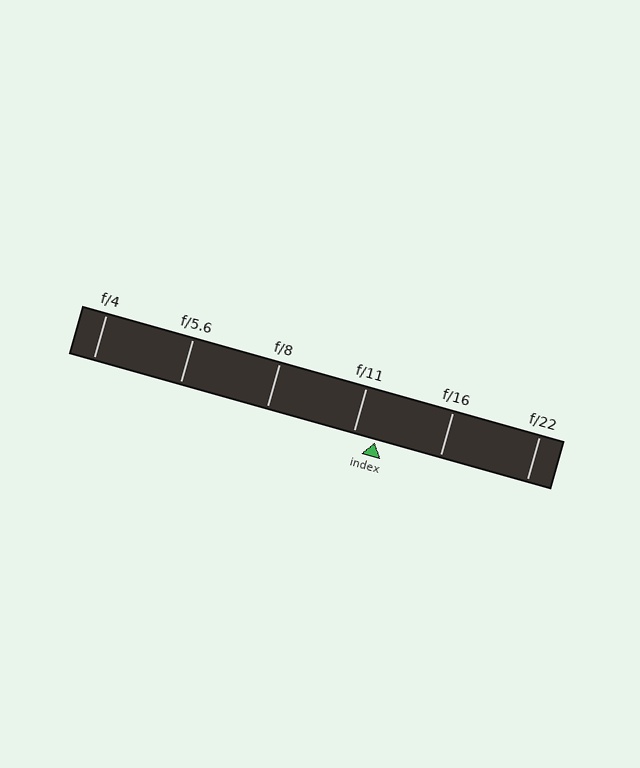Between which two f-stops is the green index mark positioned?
The index mark is between f/11 and f/16.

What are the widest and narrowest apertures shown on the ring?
The widest aperture shown is f/4 and the narrowest is f/22.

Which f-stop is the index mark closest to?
The index mark is closest to f/11.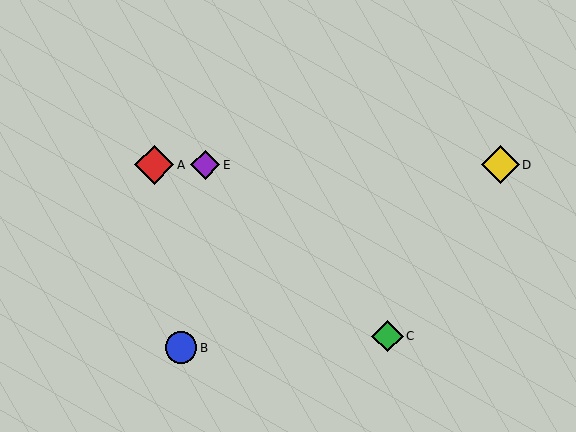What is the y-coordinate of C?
Object C is at y≈336.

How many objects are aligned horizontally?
3 objects (A, D, E) are aligned horizontally.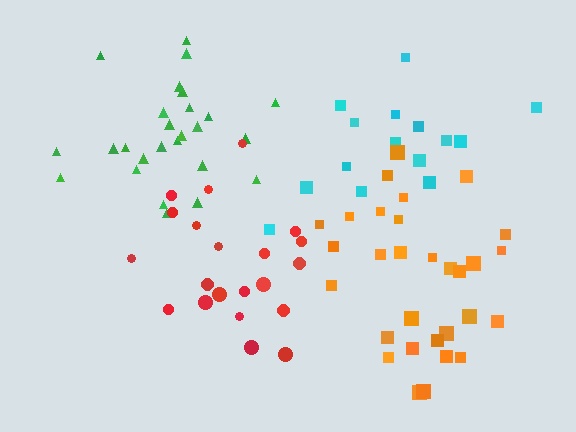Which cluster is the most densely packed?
Red.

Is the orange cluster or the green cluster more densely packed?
Orange.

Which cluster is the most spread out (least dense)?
Cyan.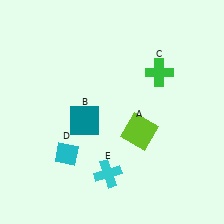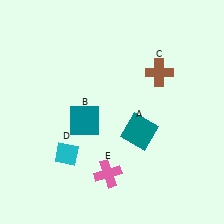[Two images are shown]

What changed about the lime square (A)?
In Image 1, A is lime. In Image 2, it changed to teal.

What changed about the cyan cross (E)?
In Image 1, E is cyan. In Image 2, it changed to pink.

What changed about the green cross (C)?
In Image 1, C is green. In Image 2, it changed to brown.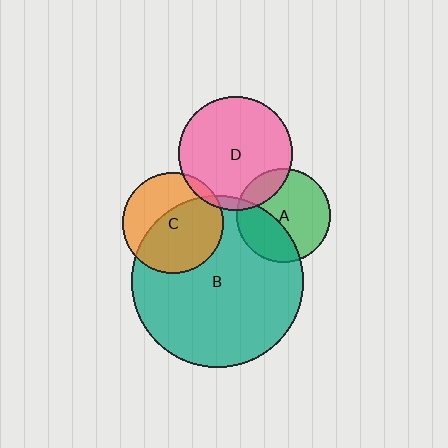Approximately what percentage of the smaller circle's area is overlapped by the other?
Approximately 15%.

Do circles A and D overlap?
Yes.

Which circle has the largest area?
Circle B (teal).